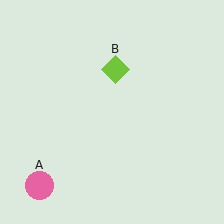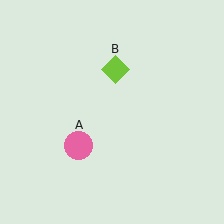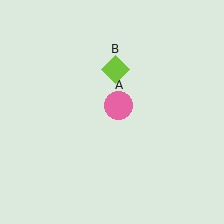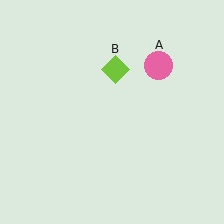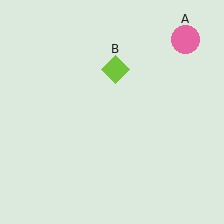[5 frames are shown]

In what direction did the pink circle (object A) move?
The pink circle (object A) moved up and to the right.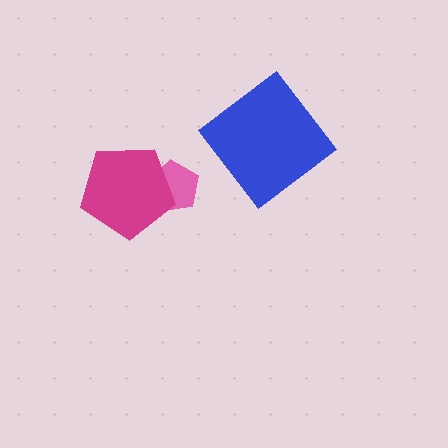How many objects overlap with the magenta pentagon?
1 object overlaps with the magenta pentagon.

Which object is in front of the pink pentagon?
The magenta pentagon is in front of the pink pentagon.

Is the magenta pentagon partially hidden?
No, no other shape covers it.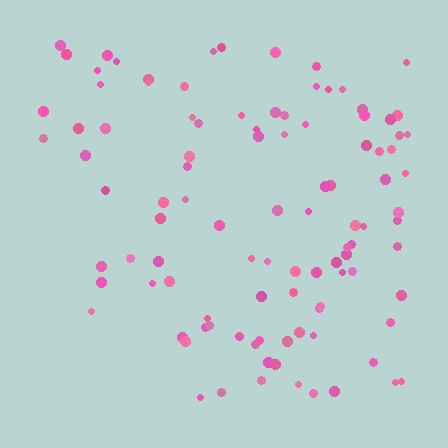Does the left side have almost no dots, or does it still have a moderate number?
Still a moderate number, just noticeably fewer than the right.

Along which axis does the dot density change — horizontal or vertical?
Horizontal.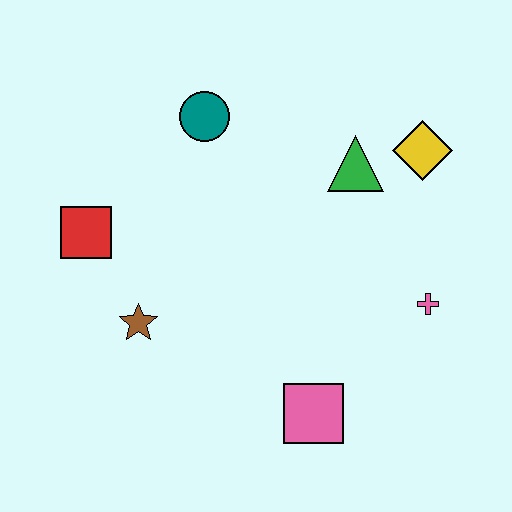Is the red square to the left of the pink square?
Yes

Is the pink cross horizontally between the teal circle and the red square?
No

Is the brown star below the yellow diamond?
Yes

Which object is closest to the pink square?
The pink cross is closest to the pink square.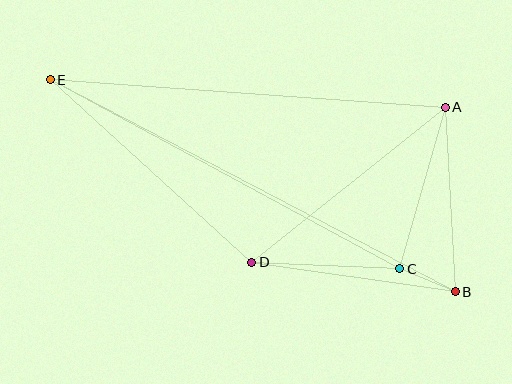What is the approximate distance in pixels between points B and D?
The distance between B and D is approximately 206 pixels.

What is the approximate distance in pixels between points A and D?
The distance between A and D is approximately 248 pixels.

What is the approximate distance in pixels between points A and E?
The distance between A and E is approximately 396 pixels.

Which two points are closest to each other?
Points B and C are closest to each other.